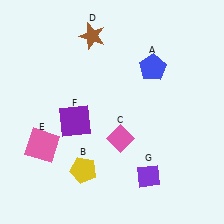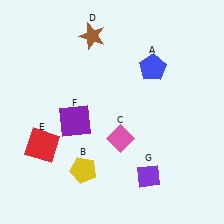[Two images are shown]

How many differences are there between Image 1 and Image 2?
There is 1 difference between the two images.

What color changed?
The square (E) changed from pink in Image 1 to red in Image 2.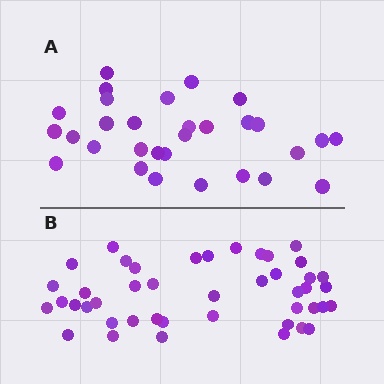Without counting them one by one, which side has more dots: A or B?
Region B (the bottom region) has more dots.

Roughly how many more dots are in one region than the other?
Region B has approximately 15 more dots than region A.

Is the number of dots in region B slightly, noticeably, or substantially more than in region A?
Region B has substantially more. The ratio is roughly 1.5 to 1.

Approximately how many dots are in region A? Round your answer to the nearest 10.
About 30 dots.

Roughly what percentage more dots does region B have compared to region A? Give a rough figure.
About 45% more.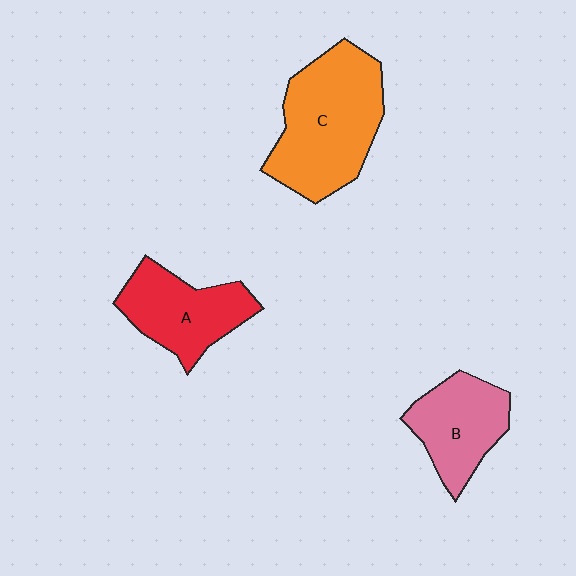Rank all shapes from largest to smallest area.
From largest to smallest: C (orange), A (red), B (pink).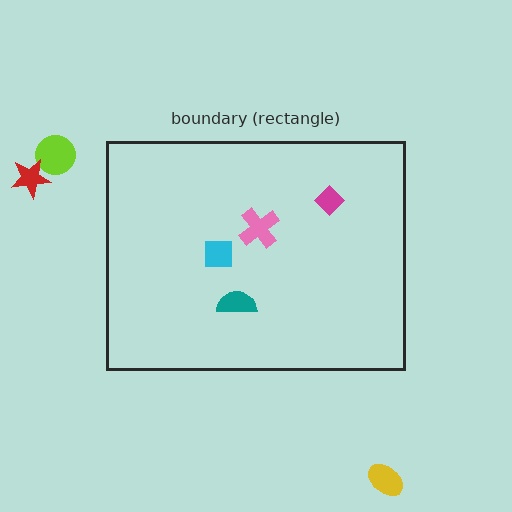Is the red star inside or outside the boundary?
Outside.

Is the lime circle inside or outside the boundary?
Outside.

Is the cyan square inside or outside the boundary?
Inside.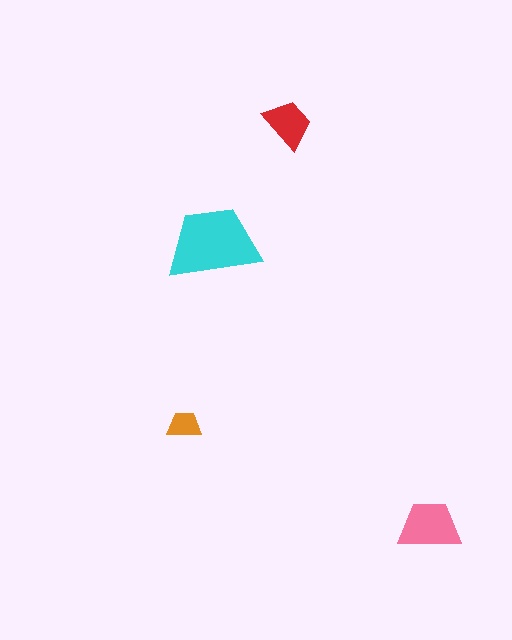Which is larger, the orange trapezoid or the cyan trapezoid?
The cyan one.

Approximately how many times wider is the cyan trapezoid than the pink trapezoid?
About 1.5 times wider.